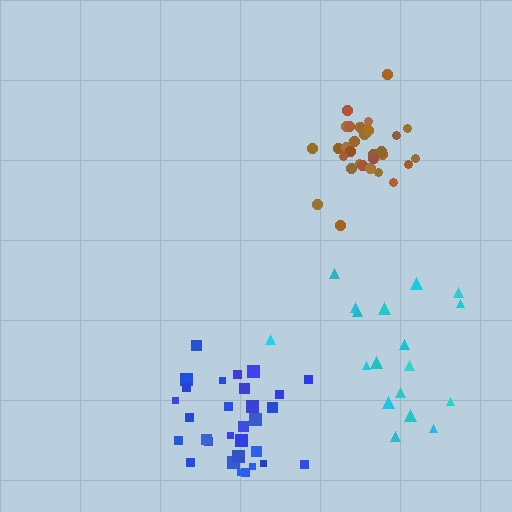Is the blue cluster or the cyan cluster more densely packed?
Blue.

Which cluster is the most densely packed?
Brown.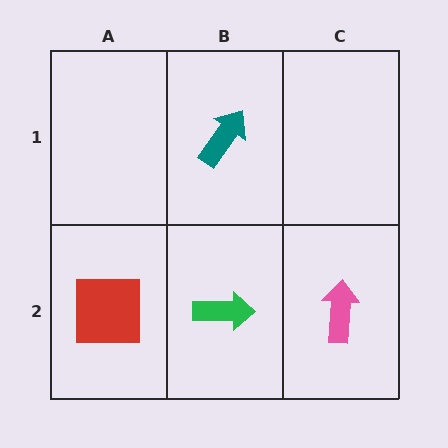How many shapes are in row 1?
1 shape.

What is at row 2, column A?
A red square.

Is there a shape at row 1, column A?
No, that cell is empty.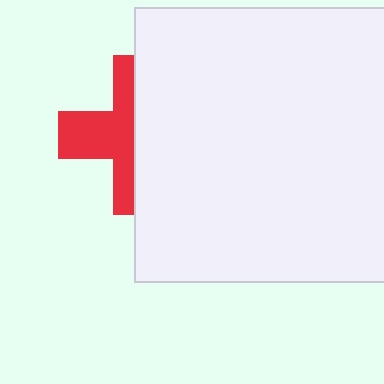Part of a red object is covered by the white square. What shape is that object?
It is a cross.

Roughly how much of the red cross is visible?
About half of it is visible (roughly 45%).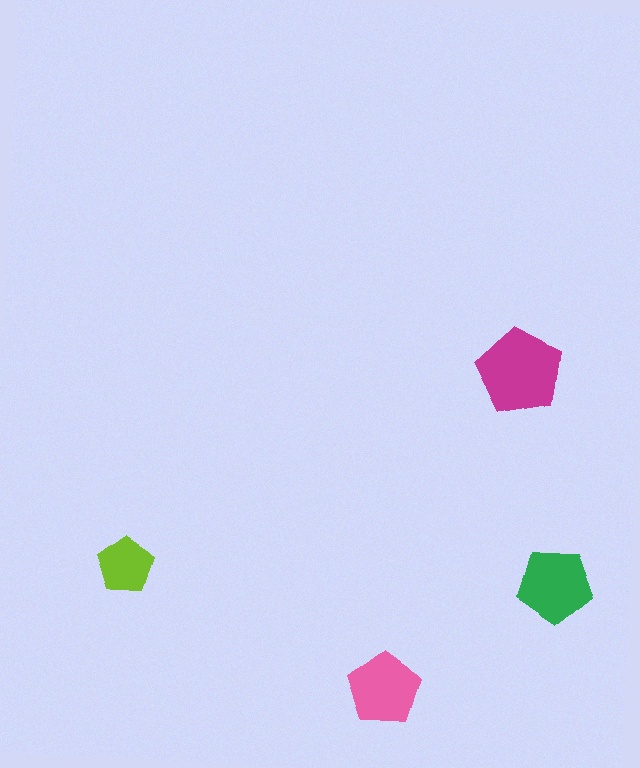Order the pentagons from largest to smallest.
the magenta one, the green one, the pink one, the lime one.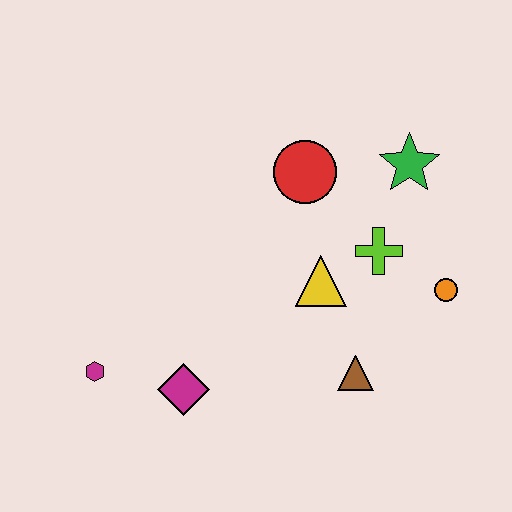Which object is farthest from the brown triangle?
The magenta hexagon is farthest from the brown triangle.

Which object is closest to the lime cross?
The yellow triangle is closest to the lime cross.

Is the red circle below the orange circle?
No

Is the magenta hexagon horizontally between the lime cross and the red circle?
No